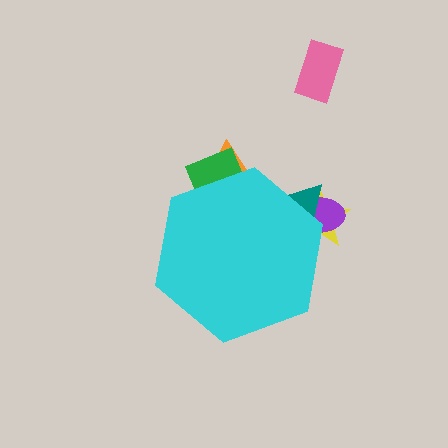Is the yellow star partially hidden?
Yes, the yellow star is partially hidden behind the cyan hexagon.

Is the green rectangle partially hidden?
Yes, the green rectangle is partially hidden behind the cyan hexagon.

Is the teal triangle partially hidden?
Yes, the teal triangle is partially hidden behind the cyan hexagon.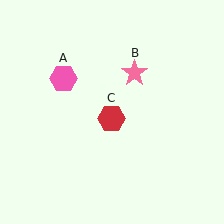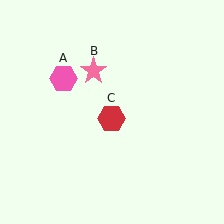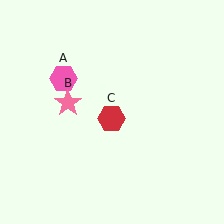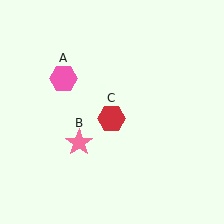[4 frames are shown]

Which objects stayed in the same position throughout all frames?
Pink hexagon (object A) and red hexagon (object C) remained stationary.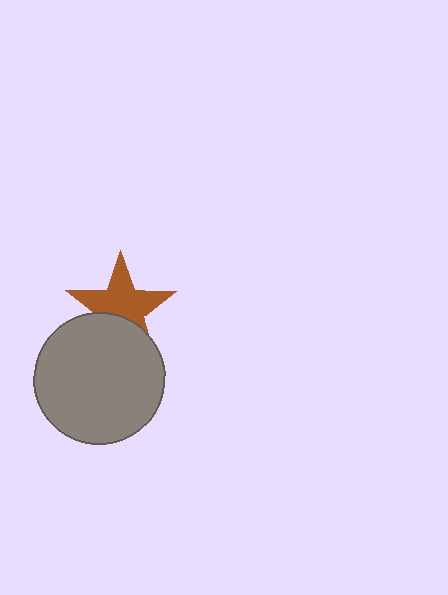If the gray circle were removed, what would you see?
You would see the complete brown star.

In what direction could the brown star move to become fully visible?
The brown star could move up. That would shift it out from behind the gray circle entirely.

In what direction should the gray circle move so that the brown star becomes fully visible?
The gray circle should move down. That is the shortest direction to clear the overlap and leave the brown star fully visible.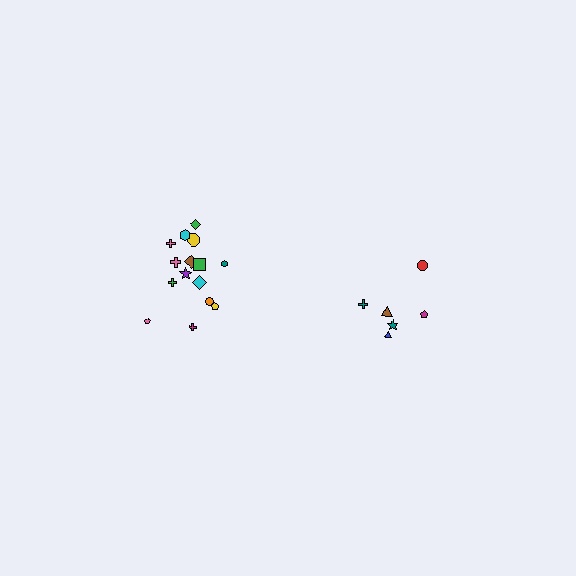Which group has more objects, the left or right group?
The left group.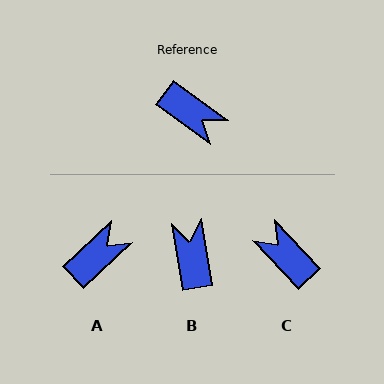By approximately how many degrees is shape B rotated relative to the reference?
Approximately 136 degrees counter-clockwise.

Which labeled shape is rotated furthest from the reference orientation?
C, about 170 degrees away.